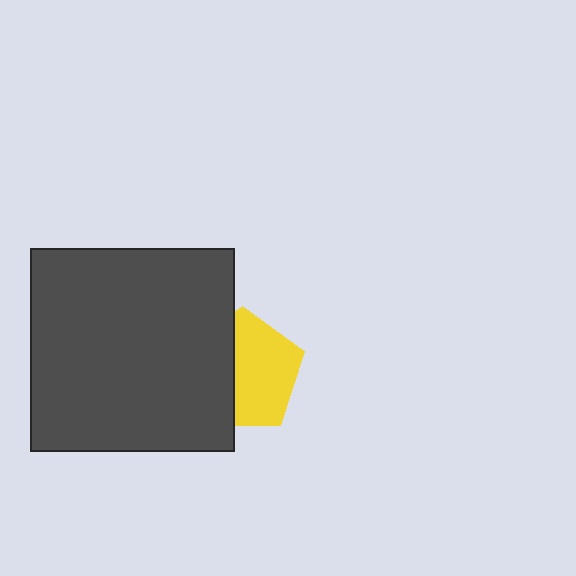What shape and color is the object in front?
The object in front is a dark gray square.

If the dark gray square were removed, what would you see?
You would see the complete yellow pentagon.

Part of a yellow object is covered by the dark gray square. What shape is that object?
It is a pentagon.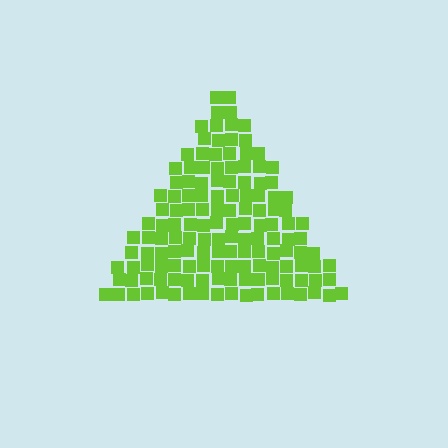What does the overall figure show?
The overall figure shows a triangle.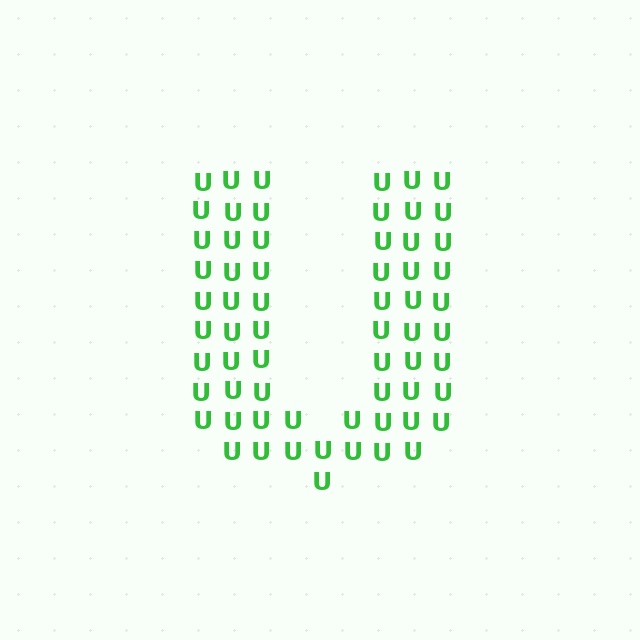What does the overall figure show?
The overall figure shows the letter U.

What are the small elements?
The small elements are letter U's.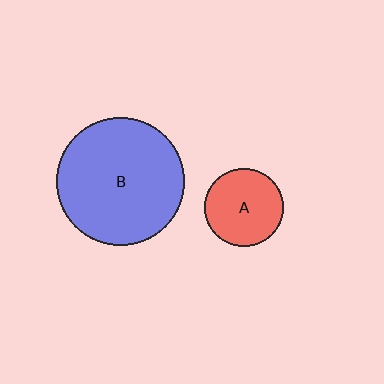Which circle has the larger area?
Circle B (blue).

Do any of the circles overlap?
No, none of the circles overlap.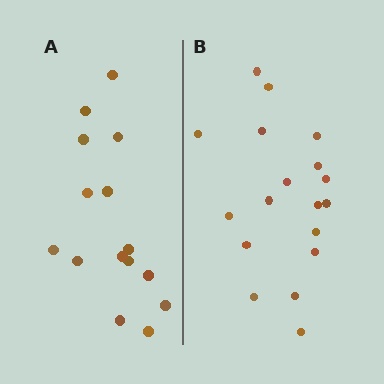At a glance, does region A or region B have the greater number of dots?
Region B (the right region) has more dots.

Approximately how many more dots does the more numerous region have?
Region B has just a few more — roughly 2 or 3 more dots than region A.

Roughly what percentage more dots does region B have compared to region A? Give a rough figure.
About 20% more.